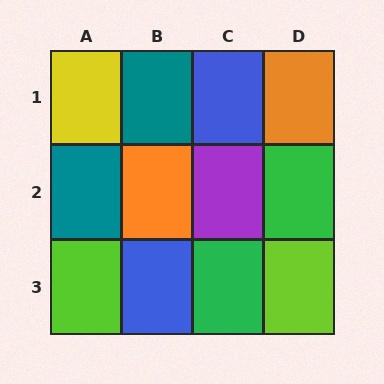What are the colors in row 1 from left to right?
Yellow, teal, blue, orange.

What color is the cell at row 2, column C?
Purple.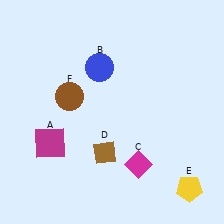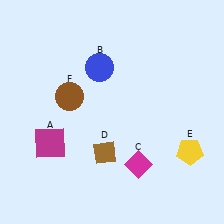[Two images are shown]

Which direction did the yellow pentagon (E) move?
The yellow pentagon (E) moved up.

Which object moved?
The yellow pentagon (E) moved up.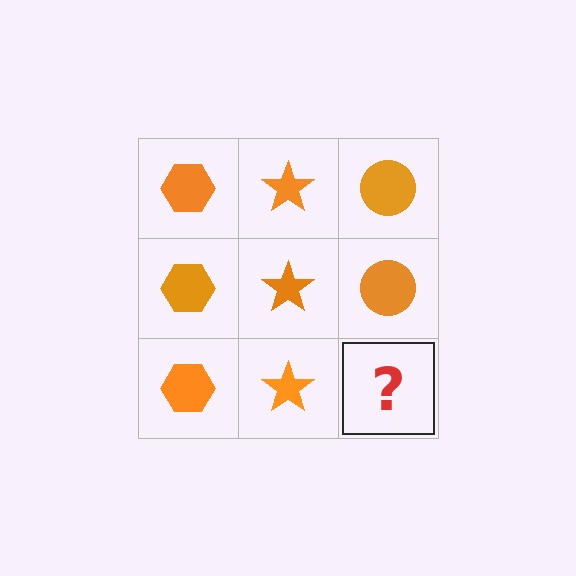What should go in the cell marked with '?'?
The missing cell should contain an orange circle.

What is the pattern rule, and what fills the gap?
The rule is that each column has a consistent shape. The gap should be filled with an orange circle.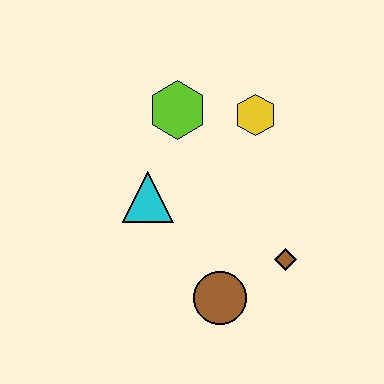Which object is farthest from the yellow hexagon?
The brown circle is farthest from the yellow hexagon.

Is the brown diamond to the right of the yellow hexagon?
Yes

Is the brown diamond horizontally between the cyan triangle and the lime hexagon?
No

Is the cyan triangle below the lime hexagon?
Yes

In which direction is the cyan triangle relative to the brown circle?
The cyan triangle is above the brown circle.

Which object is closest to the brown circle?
The brown diamond is closest to the brown circle.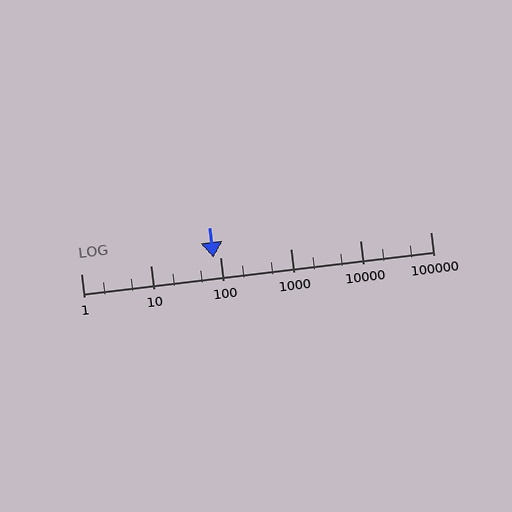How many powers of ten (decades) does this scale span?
The scale spans 5 decades, from 1 to 100000.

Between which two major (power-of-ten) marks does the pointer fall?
The pointer is between 10 and 100.